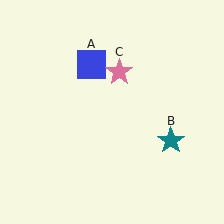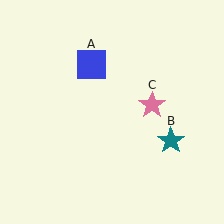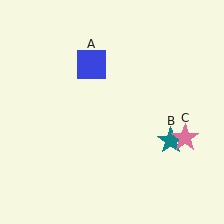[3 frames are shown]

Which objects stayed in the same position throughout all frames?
Blue square (object A) and teal star (object B) remained stationary.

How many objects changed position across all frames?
1 object changed position: pink star (object C).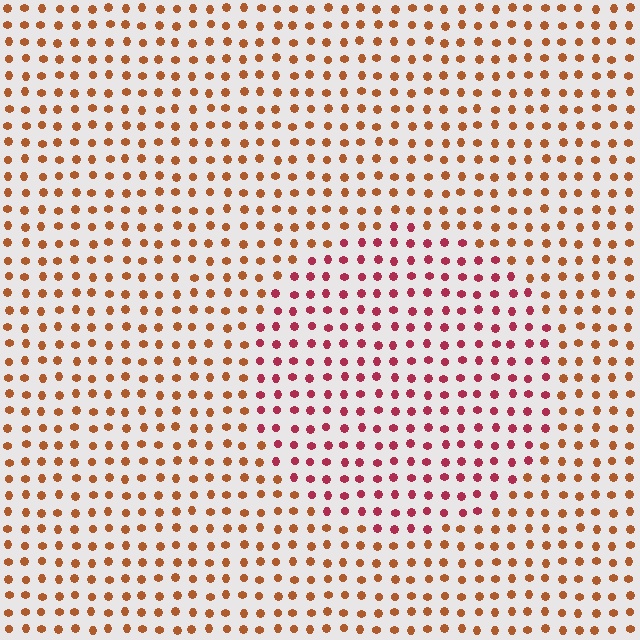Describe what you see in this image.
The image is filled with small brown elements in a uniform arrangement. A circle-shaped region is visible where the elements are tinted to a slightly different hue, forming a subtle color boundary.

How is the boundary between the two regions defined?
The boundary is defined purely by a slight shift in hue (about 38 degrees). Spacing, size, and orientation are identical on both sides.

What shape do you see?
I see a circle.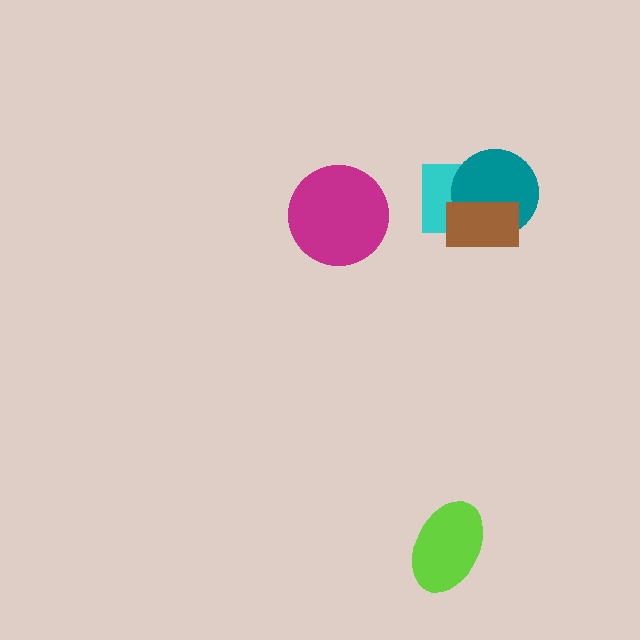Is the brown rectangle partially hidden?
No, no other shape covers it.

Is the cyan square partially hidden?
Yes, it is partially covered by another shape.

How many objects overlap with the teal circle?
2 objects overlap with the teal circle.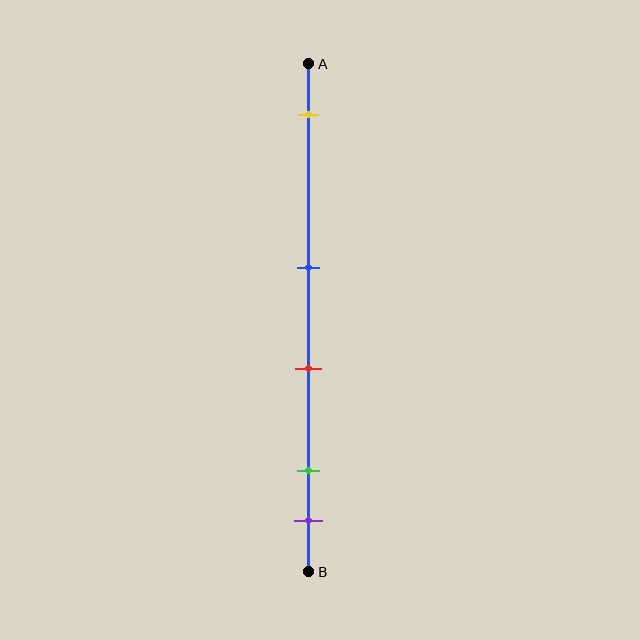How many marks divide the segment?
There are 5 marks dividing the segment.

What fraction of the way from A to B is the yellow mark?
The yellow mark is approximately 10% (0.1) of the way from A to B.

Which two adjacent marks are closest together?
The green and purple marks are the closest adjacent pair.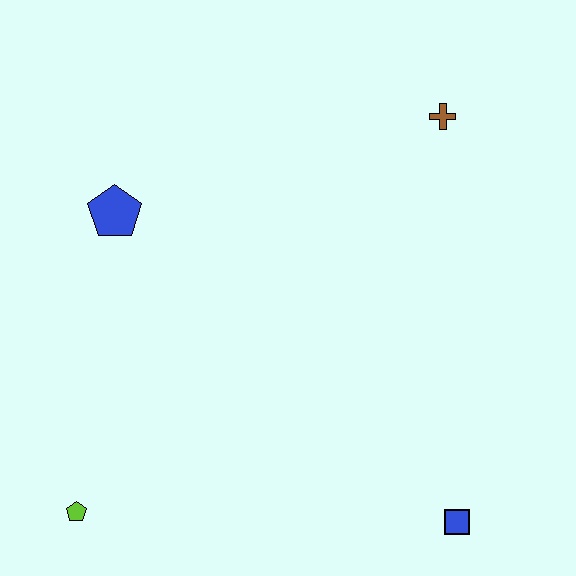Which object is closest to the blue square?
The lime pentagon is closest to the blue square.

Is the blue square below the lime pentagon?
Yes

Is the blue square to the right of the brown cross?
Yes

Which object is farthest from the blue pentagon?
The blue square is farthest from the blue pentagon.